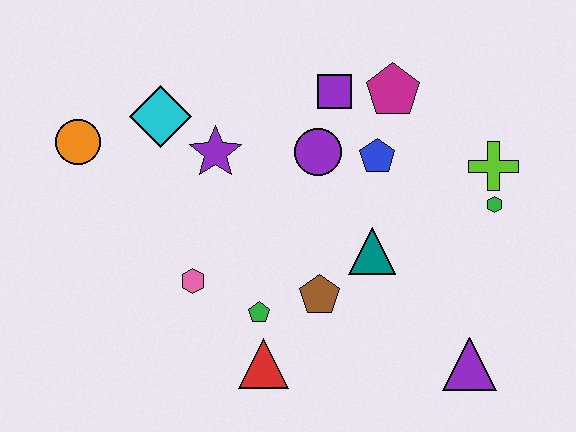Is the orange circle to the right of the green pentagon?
No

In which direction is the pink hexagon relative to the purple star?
The pink hexagon is below the purple star.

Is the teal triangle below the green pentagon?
No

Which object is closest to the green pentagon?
The red triangle is closest to the green pentagon.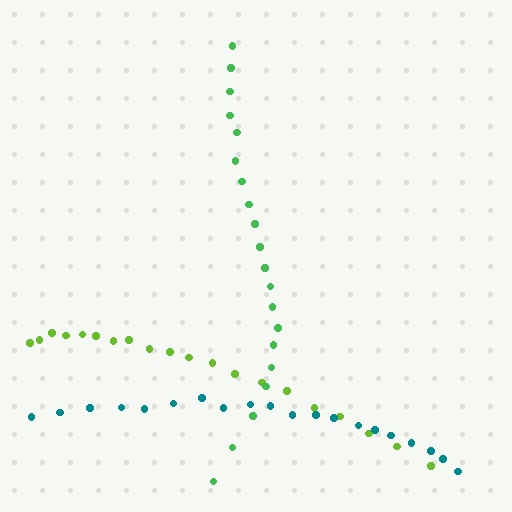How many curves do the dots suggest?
There are 3 distinct paths.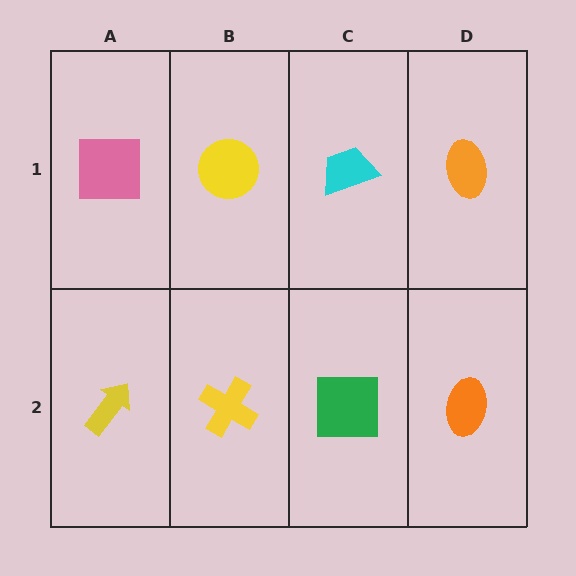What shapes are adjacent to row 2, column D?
An orange ellipse (row 1, column D), a green square (row 2, column C).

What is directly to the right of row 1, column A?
A yellow circle.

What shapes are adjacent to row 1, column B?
A yellow cross (row 2, column B), a pink square (row 1, column A), a cyan trapezoid (row 1, column C).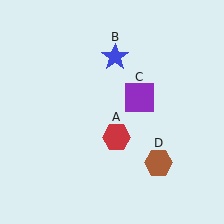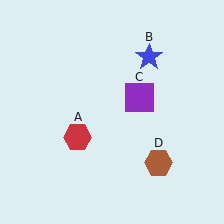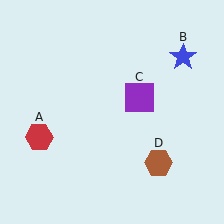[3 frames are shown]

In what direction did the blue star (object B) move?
The blue star (object B) moved right.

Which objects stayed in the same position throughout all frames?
Purple square (object C) and brown hexagon (object D) remained stationary.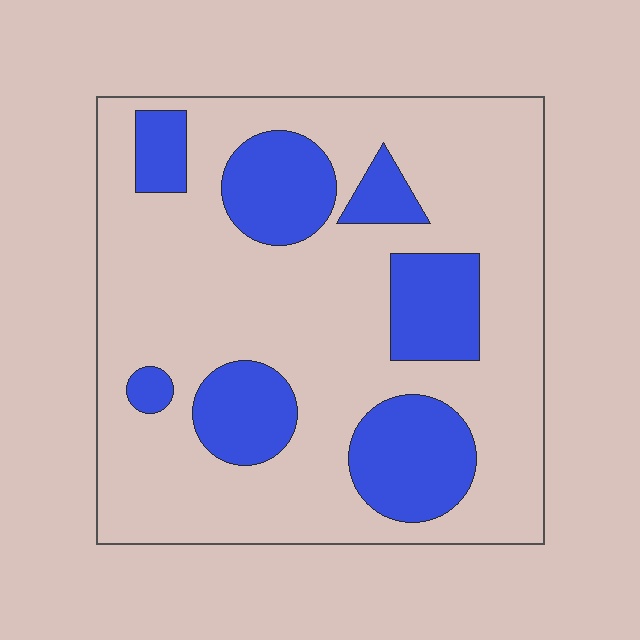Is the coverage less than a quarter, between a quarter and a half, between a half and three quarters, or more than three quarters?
Between a quarter and a half.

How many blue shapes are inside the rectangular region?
7.